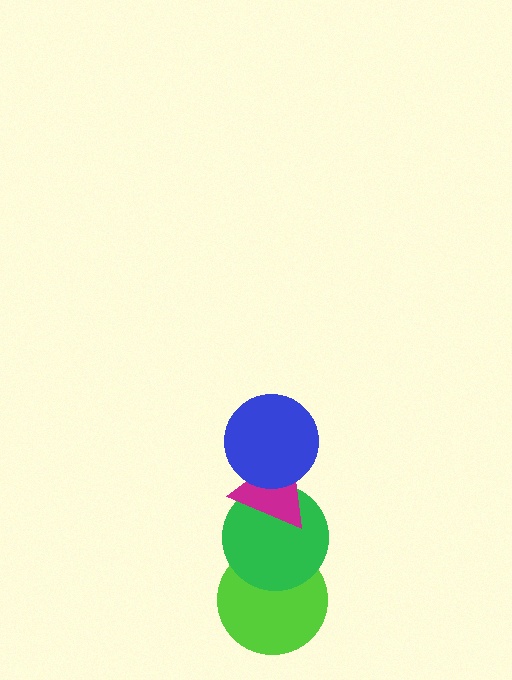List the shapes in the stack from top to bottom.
From top to bottom: the blue circle, the magenta triangle, the green circle, the lime circle.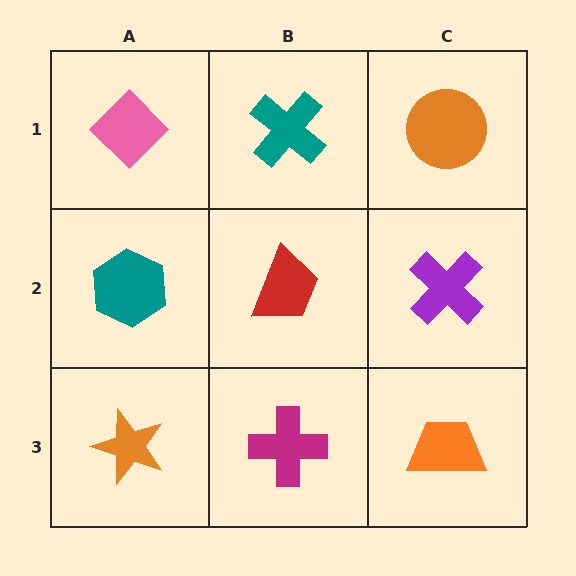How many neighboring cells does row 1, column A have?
2.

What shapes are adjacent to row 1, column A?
A teal hexagon (row 2, column A), a teal cross (row 1, column B).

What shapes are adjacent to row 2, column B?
A teal cross (row 1, column B), a magenta cross (row 3, column B), a teal hexagon (row 2, column A), a purple cross (row 2, column C).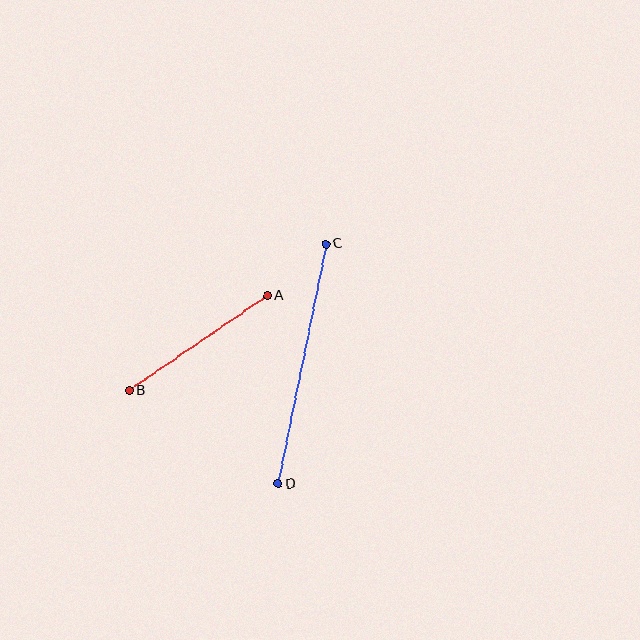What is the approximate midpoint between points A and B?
The midpoint is at approximately (198, 343) pixels.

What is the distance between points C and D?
The distance is approximately 245 pixels.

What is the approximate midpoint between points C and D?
The midpoint is at approximately (302, 364) pixels.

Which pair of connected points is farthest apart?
Points C and D are farthest apart.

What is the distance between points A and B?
The distance is approximately 167 pixels.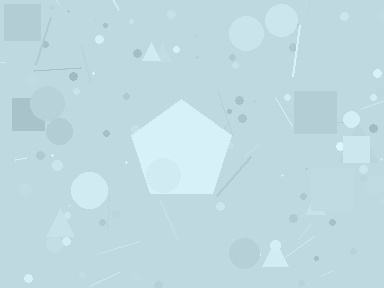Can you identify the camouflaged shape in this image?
The camouflaged shape is a pentagon.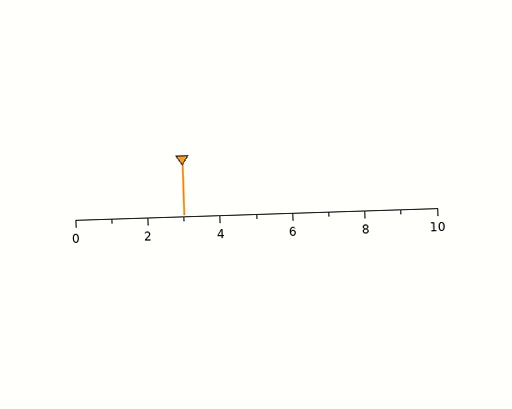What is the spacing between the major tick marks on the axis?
The major ticks are spaced 2 apart.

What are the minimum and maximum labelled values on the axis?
The axis runs from 0 to 10.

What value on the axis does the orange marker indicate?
The marker indicates approximately 3.